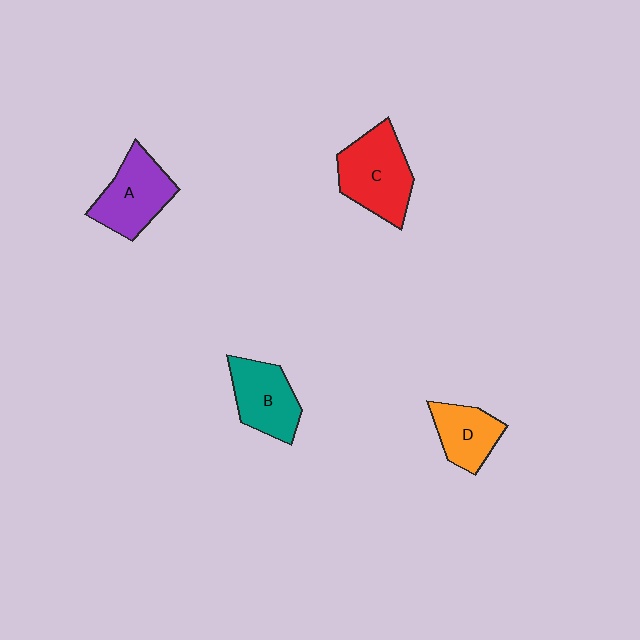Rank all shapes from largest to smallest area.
From largest to smallest: C (red), A (purple), B (teal), D (orange).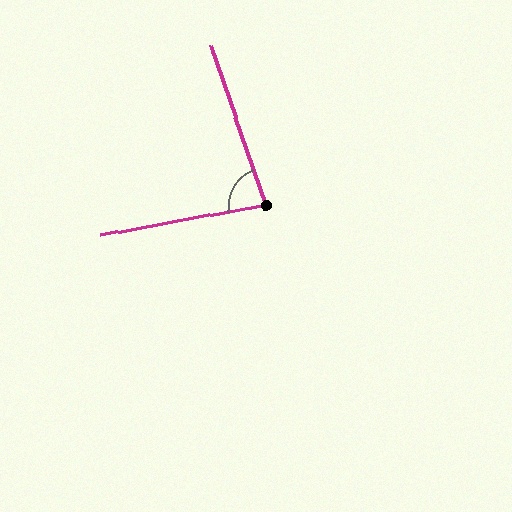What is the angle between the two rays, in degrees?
Approximately 82 degrees.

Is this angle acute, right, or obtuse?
It is acute.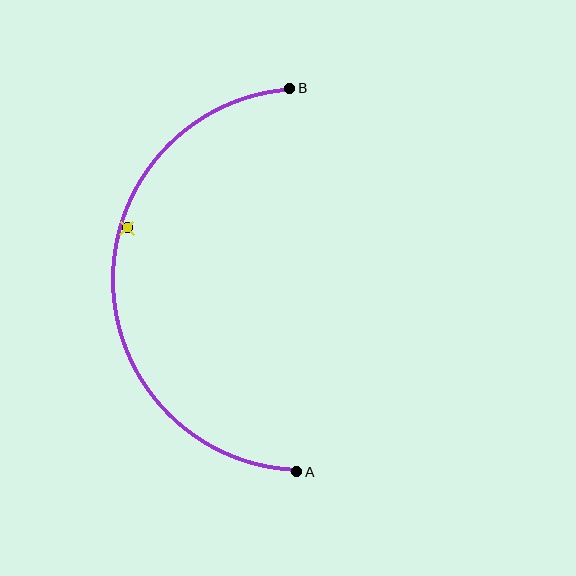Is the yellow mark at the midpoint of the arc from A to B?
No — the yellow mark does not lie on the arc at all. It sits slightly inside the curve.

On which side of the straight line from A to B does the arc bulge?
The arc bulges to the left of the straight line connecting A and B.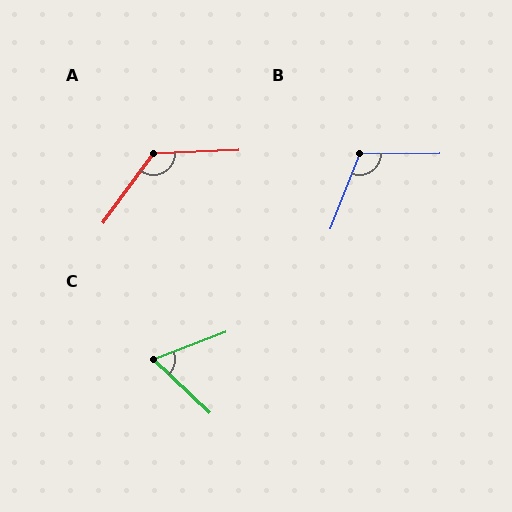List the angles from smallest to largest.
C (65°), B (111°), A (128°).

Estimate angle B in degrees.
Approximately 111 degrees.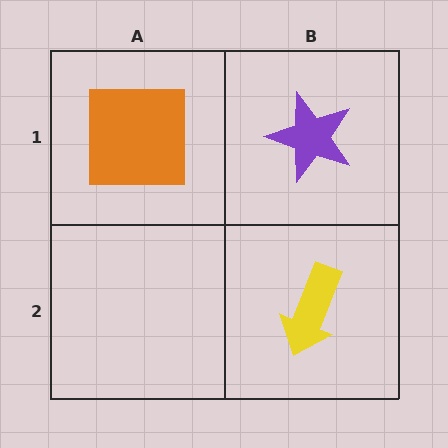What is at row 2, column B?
A yellow arrow.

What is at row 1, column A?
An orange square.